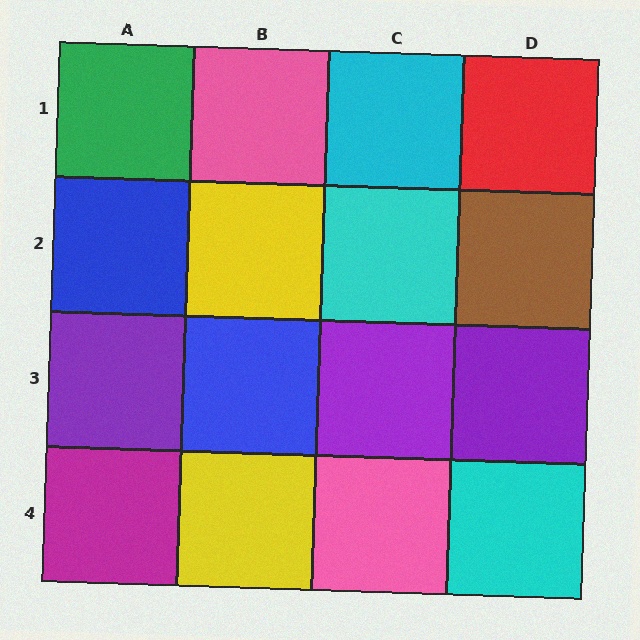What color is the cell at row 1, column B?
Pink.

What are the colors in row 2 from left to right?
Blue, yellow, cyan, brown.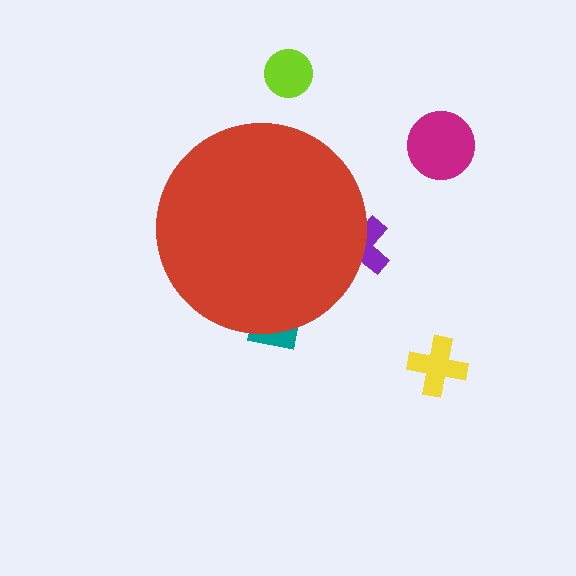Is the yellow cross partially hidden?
No, the yellow cross is fully visible.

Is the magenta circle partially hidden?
No, the magenta circle is fully visible.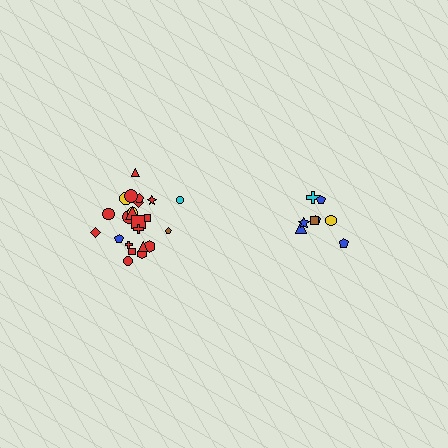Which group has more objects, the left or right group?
The left group.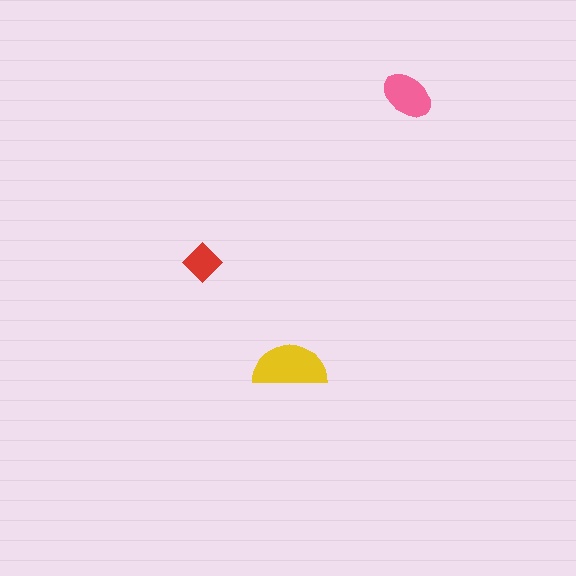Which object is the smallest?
The red diamond.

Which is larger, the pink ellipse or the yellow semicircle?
The yellow semicircle.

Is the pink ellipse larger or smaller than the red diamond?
Larger.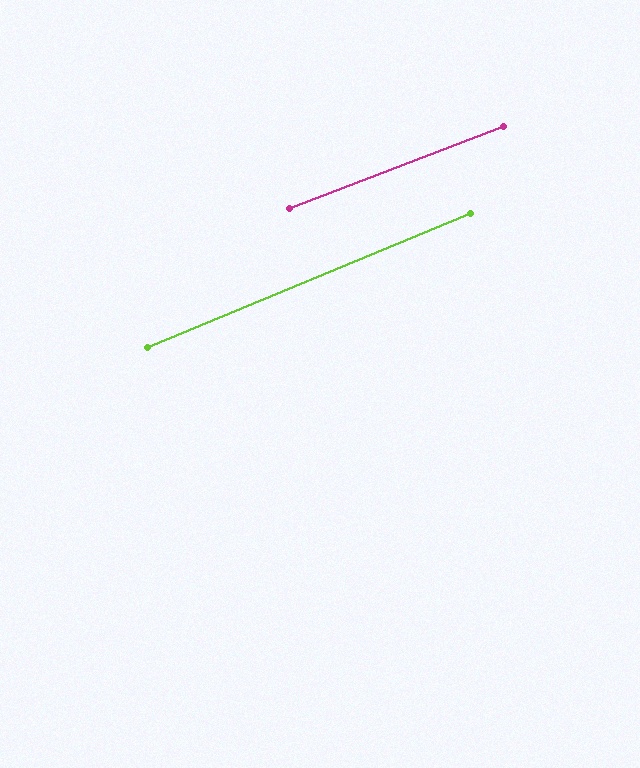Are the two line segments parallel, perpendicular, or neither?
Parallel — their directions differ by only 1.5°.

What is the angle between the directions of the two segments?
Approximately 1 degree.